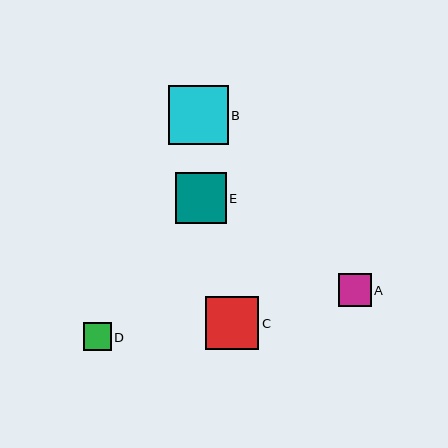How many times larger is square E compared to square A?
Square E is approximately 1.5 times the size of square A.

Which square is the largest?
Square B is the largest with a size of approximately 59 pixels.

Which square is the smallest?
Square D is the smallest with a size of approximately 28 pixels.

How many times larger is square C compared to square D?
Square C is approximately 1.9 times the size of square D.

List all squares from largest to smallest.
From largest to smallest: B, C, E, A, D.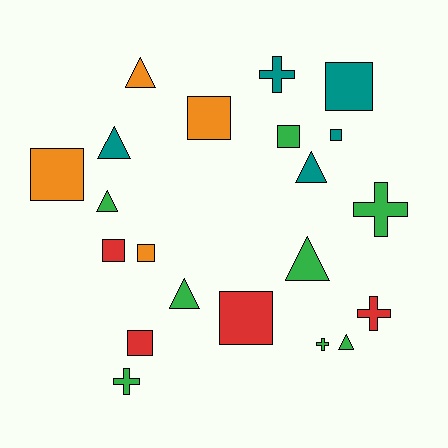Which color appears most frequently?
Green, with 8 objects.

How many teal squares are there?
There are 2 teal squares.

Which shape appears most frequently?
Square, with 9 objects.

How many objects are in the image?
There are 21 objects.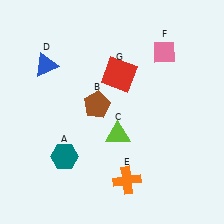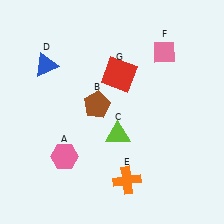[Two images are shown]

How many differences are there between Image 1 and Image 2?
There is 1 difference between the two images.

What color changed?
The hexagon (A) changed from teal in Image 1 to pink in Image 2.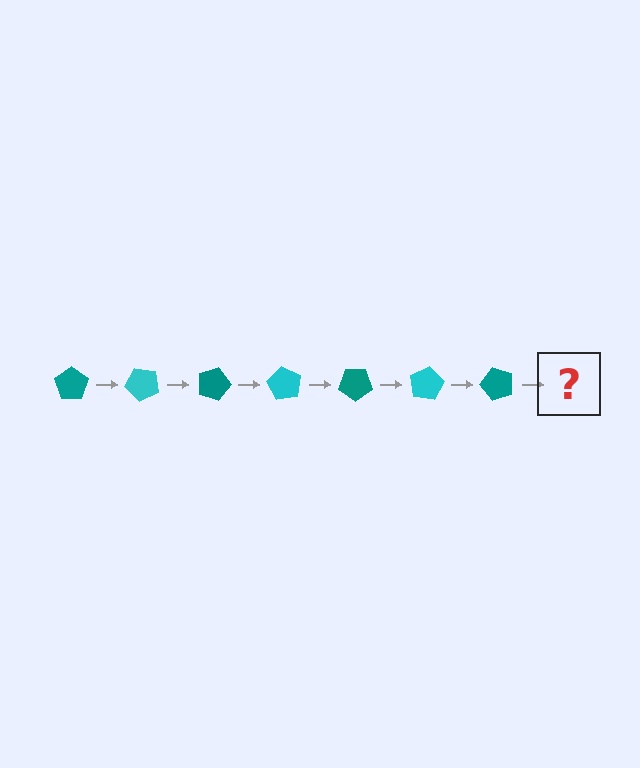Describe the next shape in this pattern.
It should be a cyan pentagon, rotated 315 degrees from the start.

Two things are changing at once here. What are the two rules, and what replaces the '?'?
The two rules are that it rotates 45 degrees each step and the color cycles through teal and cyan. The '?' should be a cyan pentagon, rotated 315 degrees from the start.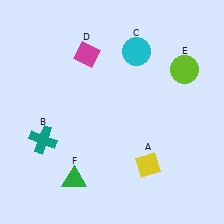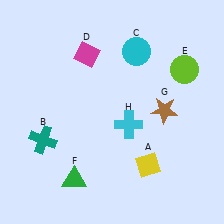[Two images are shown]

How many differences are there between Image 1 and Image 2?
There are 2 differences between the two images.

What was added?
A brown star (G), a cyan cross (H) were added in Image 2.